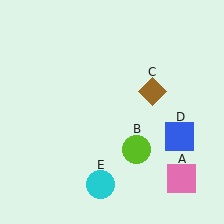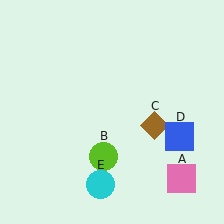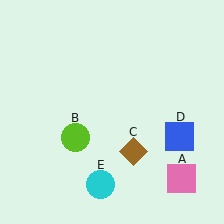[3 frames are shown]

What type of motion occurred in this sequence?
The lime circle (object B), brown diamond (object C) rotated clockwise around the center of the scene.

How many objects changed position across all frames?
2 objects changed position: lime circle (object B), brown diamond (object C).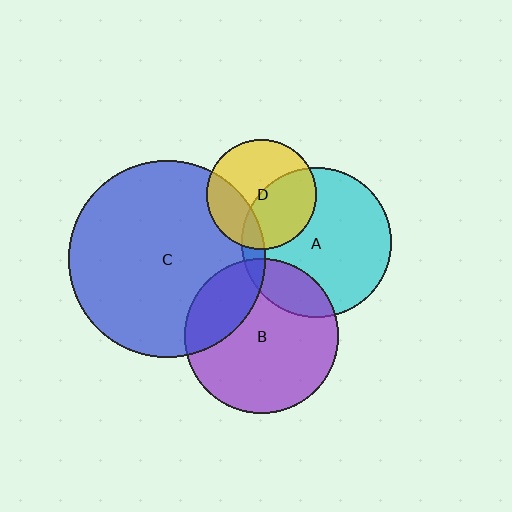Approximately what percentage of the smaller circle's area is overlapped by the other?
Approximately 25%.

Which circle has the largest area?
Circle C (blue).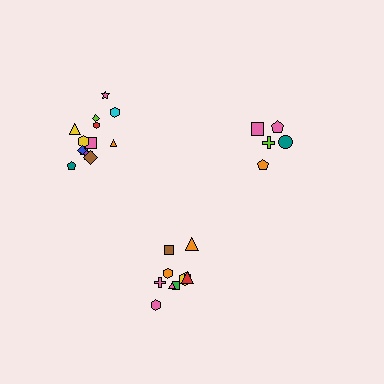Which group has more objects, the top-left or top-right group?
The top-left group.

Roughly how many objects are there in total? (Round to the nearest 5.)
Roughly 25 objects in total.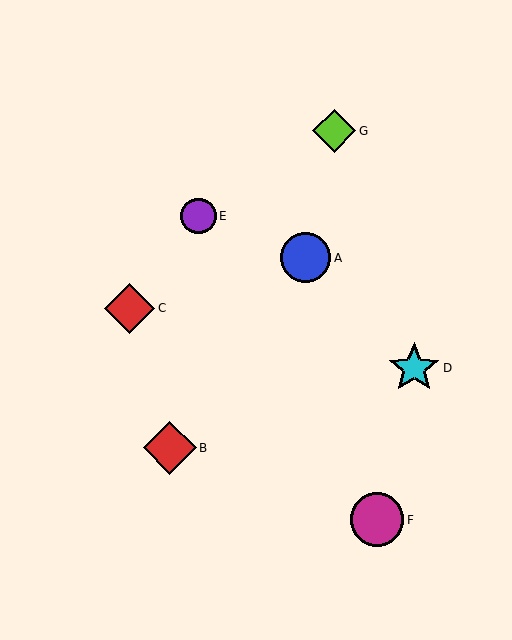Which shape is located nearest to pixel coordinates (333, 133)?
The lime diamond (labeled G) at (334, 131) is nearest to that location.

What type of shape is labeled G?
Shape G is a lime diamond.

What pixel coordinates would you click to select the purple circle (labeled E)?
Click at (199, 216) to select the purple circle E.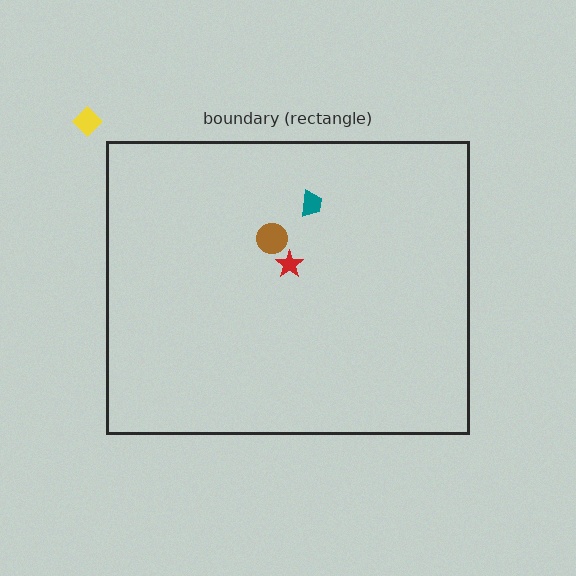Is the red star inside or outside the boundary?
Inside.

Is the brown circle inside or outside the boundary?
Inside.